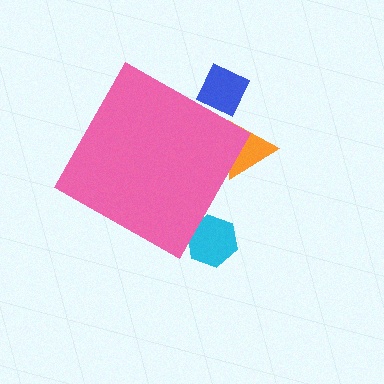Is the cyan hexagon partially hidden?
Yes, the cyan hexagon is partially hidden behind the pink diamond.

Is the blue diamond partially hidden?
Yes, the blue diamond is partially hidden behind the pink diamond.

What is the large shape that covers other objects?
A pink diamond.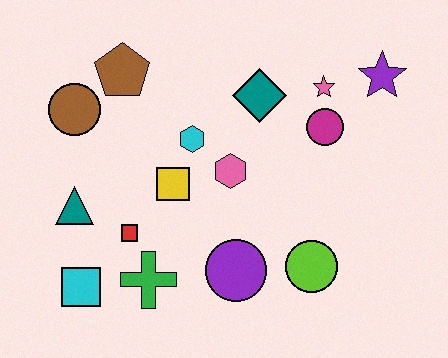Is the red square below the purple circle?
No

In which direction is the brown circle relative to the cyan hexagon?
The brown circle is to the left of the cyan hexagon.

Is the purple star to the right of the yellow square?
Yes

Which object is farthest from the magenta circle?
The cyan square is farthest from the magenta circle.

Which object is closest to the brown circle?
The brown pentagon is closest to the brown circle.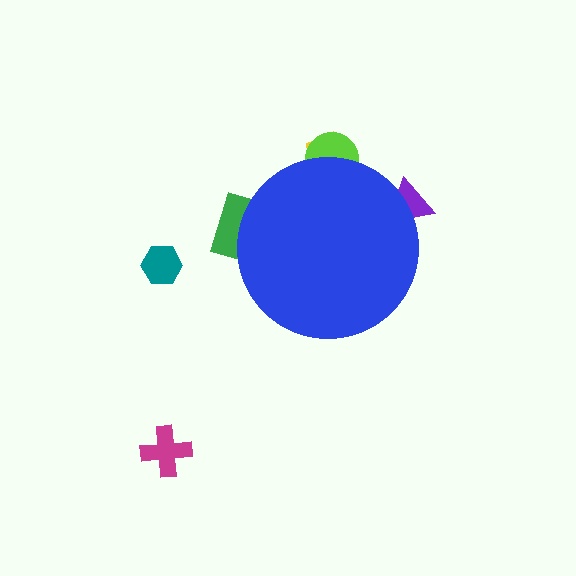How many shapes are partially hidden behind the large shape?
4 shapes are partially hidden.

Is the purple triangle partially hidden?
Yes, the purple triangle is partially hidden behind the blue circle.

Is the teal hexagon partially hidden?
No, the teal hexagon is fully visible.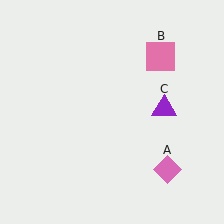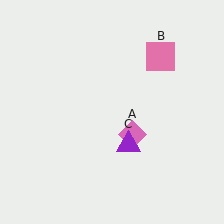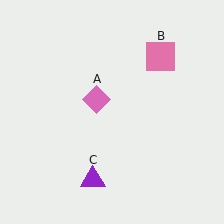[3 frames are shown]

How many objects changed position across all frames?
2 objects changed position: pink diamond (object A), purple triangle (object C).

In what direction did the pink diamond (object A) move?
The pink diamond (object A) moved up and to the left.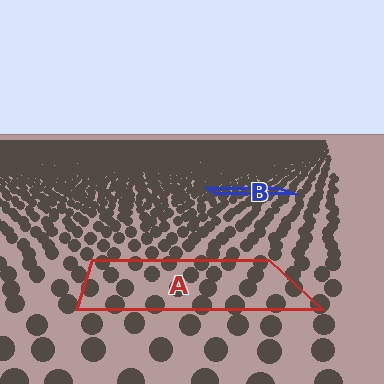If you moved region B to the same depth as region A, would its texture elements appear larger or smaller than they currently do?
They would appear larger. At a closer depth, the same texture elements are projected at a bigger on-screen size.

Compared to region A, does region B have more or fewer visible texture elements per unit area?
Region B has more texture elements per unit area — they are packed more densely because it is farther away.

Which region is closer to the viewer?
Region A is closer. The texture elements there are larger and more spread out.